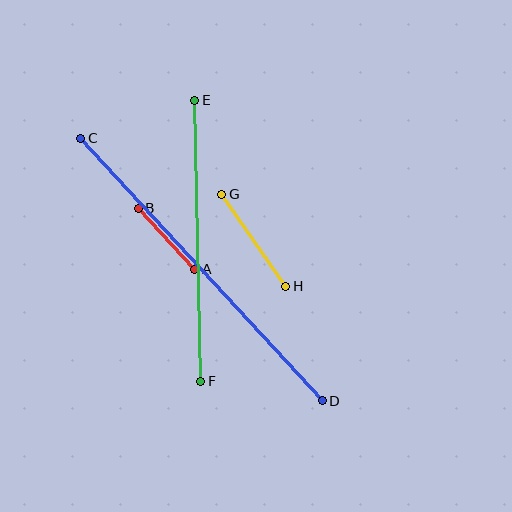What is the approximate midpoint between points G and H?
The midpoint is at approximately (254, 240) pixels.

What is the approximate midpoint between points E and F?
The midpoint is at approximately (198, 241) pixels.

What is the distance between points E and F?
The distance is approximately 281 pixels.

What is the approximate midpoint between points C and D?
The midpoint is at approximately (201, 269) pixels.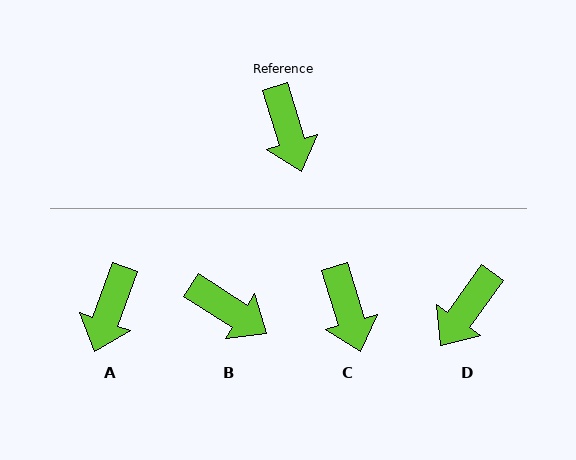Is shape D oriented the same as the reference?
No, it is off by about 52 degrees.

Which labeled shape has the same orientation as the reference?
C.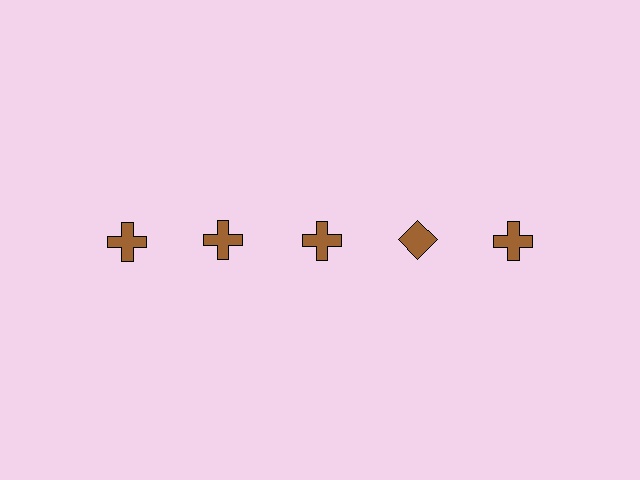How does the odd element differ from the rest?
It has a different shape: diamond instead of cross.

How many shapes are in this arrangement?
There are 5 shapes arranged in a grid pattern.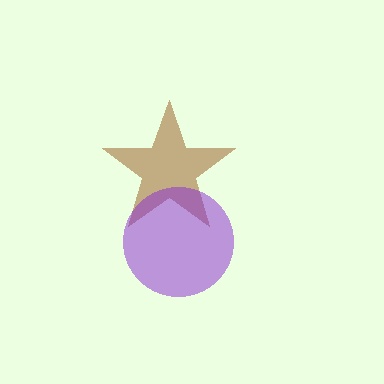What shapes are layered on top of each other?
The layered shapes are: a brown star, a purple circle.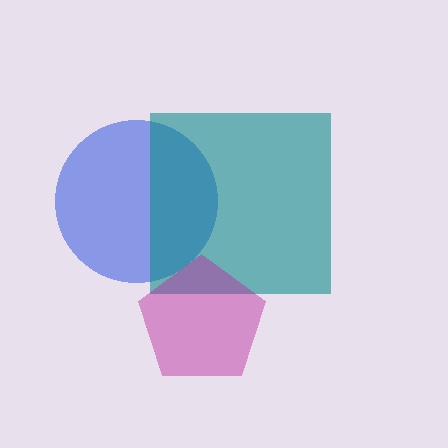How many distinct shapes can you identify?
There are 3 distinct shapes: a blue circle, a teal square, a magenta pentagon.